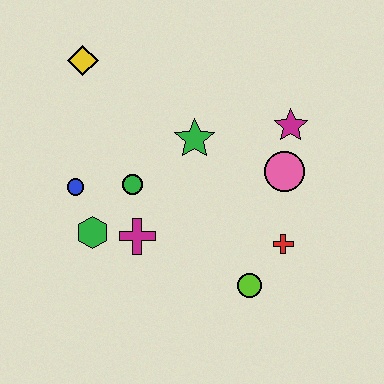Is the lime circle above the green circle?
No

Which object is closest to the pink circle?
The magenta star is closest to the pink circle.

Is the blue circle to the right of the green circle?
No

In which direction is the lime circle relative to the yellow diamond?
The lime circle is below the yellow diamond.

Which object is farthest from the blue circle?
The magenta star is farthest from the blue circle.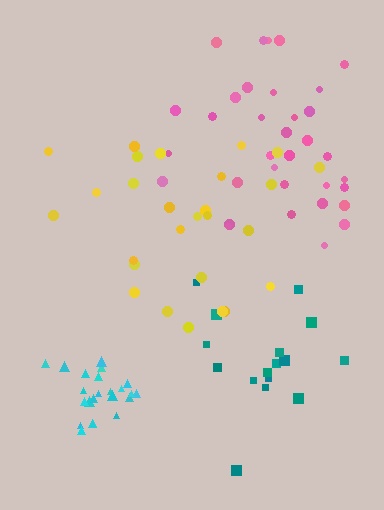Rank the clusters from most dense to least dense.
cyan, pink, yellow, teal.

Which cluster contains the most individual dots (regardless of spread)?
Pink (34).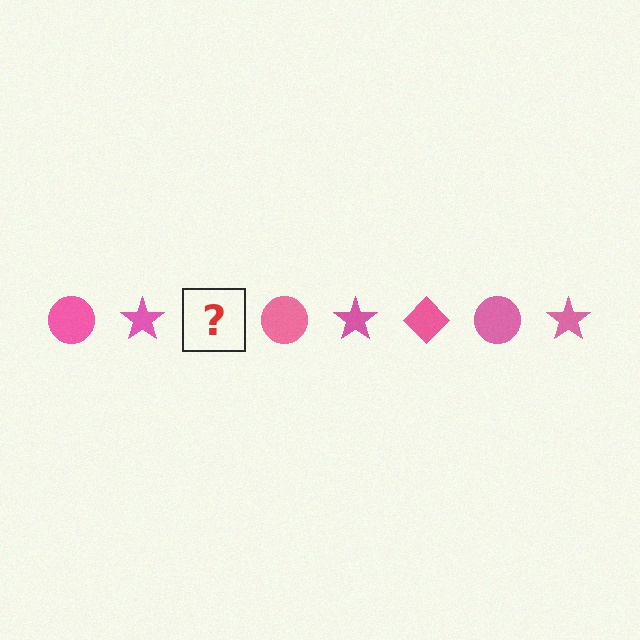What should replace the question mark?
The question mark should be replaced with a pink diamond.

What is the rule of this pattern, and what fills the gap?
The rule is that the pattern cycles through circle, star, diamond shapes in pink. The gap should be filled with a pink diamond.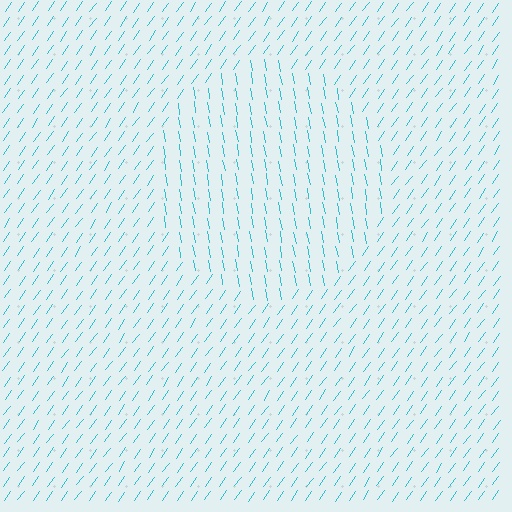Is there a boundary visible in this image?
Yes, there is a texture boundary formed by a change in line orientation.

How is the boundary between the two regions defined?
The boundary is defined purely by a change in line orientation (approximately 45 degrees difference). All lines are the same color and thickness.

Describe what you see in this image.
The image is filled with small cyan line segments. A circle region in the image has lines oriented differently from the surrounding lines, creating a visible texture boundary.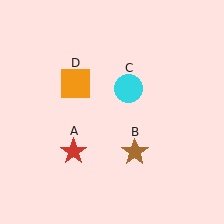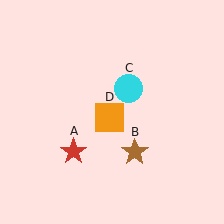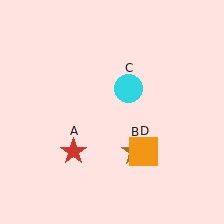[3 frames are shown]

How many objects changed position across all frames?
1 object changed position: orange square (object D).